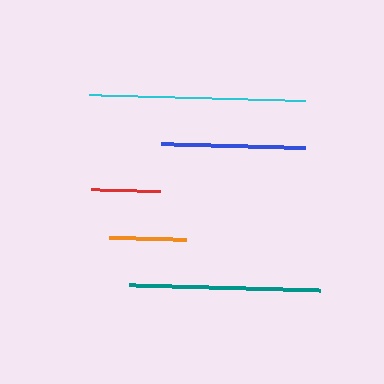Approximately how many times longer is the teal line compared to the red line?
The teal line is approximately 2.7 times the length of the red line.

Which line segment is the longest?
The cyan line is the longest at approximately 216 pixels.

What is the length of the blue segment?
The blue segment is approximately 144 pixels long.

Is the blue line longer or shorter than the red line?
The blue line is longer than the red line.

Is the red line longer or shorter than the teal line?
The teal line is longer than the red line.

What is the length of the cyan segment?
The cyan segment is approximately 216 pixels long.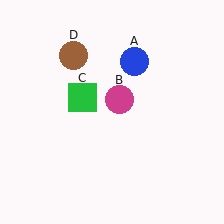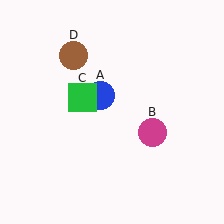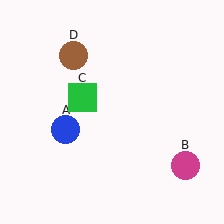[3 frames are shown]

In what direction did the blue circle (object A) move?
The blue circle (object A) moved down and to the left.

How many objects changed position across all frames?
2 objects changed position: blue circle (object A), magenta circle (object B).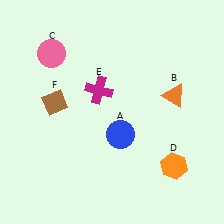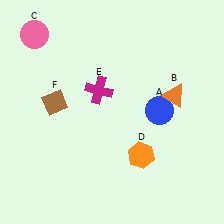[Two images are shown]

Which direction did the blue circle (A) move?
The blue circle (A) moved right.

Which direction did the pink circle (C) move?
The pink circle (C) moved up.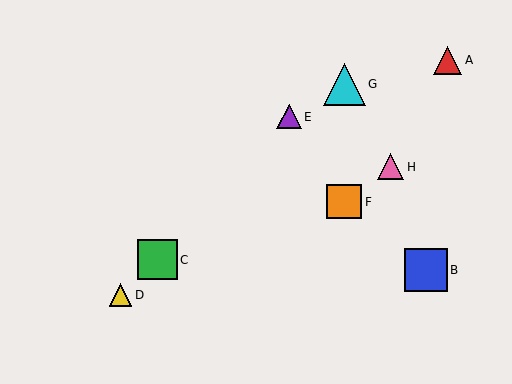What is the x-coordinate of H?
Object H is at x≈391.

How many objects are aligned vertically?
2 objects (F, G) are aligned vertically.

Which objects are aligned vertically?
Objects F, G are aligned vertically.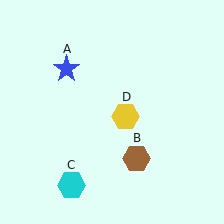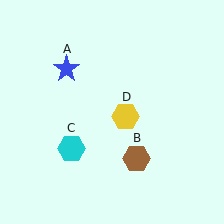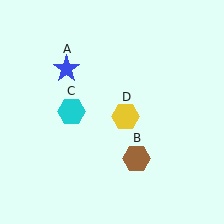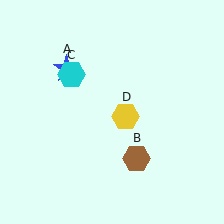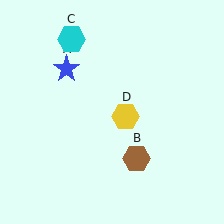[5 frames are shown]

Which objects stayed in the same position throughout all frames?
Blue star (object A) and brown hexagon (object B) and yellow hexagon (object D) remained stationary.